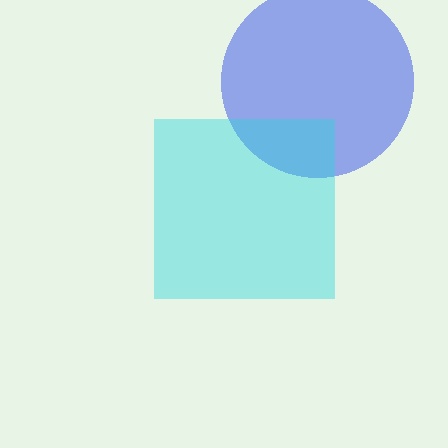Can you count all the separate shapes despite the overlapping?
Yes, there are 2 separate shapes.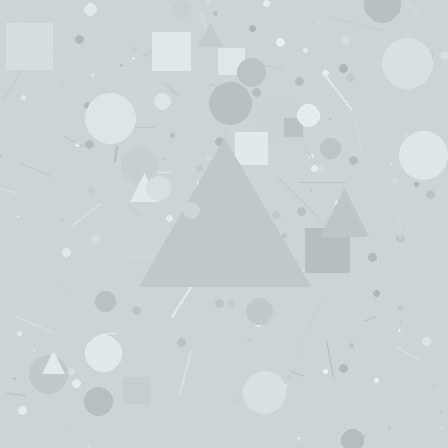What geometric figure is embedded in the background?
A triangle is embedded in the background.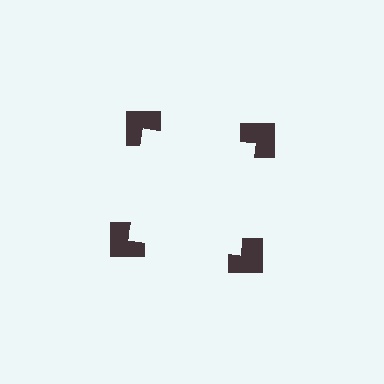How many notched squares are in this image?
There are 4 — one at each vertex of the illusory square.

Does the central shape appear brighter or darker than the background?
It typically appears slightly brighter than the background, even though no actual brightness change is drawn.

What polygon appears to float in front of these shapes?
An illusory square — its edges are inferred from the aligned wedge cuts in the notched squares, not physically drawn.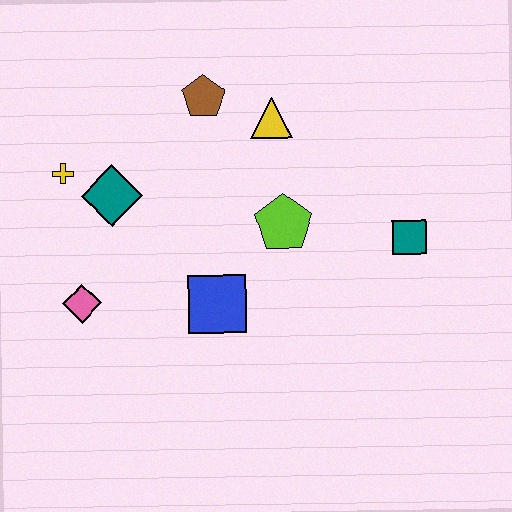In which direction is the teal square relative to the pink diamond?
The teal square is to the right of the pink diamond.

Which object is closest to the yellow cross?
The teal diamond is closest to the yellow cross.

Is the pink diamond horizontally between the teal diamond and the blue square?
No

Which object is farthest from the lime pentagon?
The yellow cross is farthest from the lime pentagon.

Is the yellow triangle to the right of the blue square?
Yes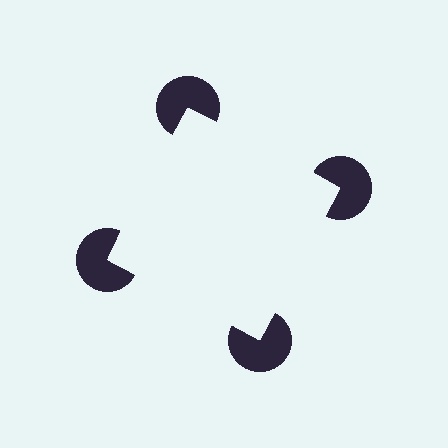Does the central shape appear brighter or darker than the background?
It typically appears slightly brighter than the background, even though no actual brightness change is drawn.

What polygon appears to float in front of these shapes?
An illusory square — its edges are inferred from the aligned wedge cuts in the pac-man discs, not physically drawn.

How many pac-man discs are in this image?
There are 4 — one at each vertex of the illusory square.